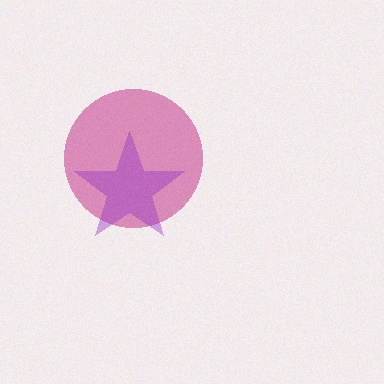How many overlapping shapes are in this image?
There are 2 overlapping shapes in the image.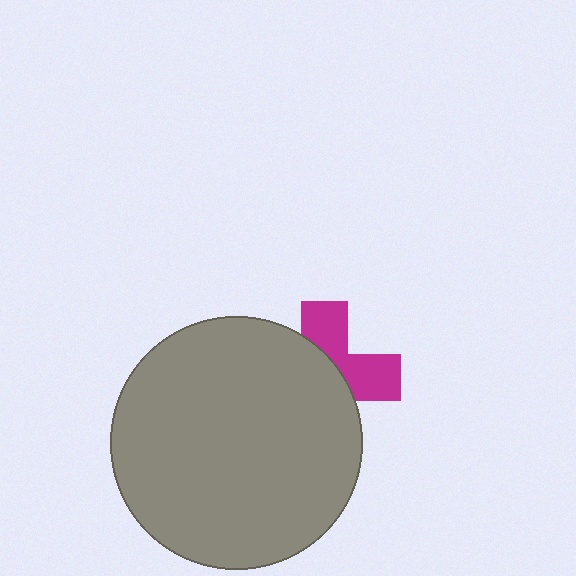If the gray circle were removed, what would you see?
You would see the complete magenta cross.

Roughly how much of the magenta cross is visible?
A small part of it is visible (roughly 40%).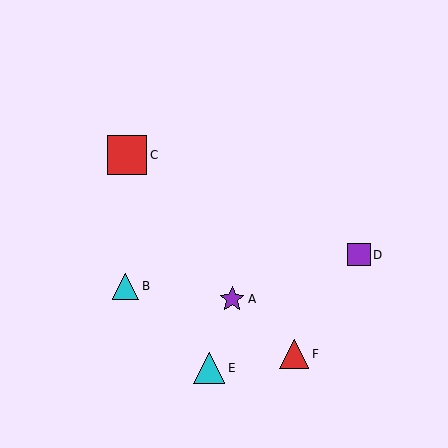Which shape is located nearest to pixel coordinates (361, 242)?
The purple square (labeled D) at (359, 255) is nearest to that location.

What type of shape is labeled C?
Shape C is a red square.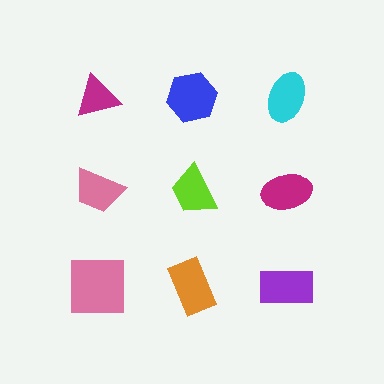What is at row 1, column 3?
A cyan ellipse.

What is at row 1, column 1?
A magenta triangle.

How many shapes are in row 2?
3 shapes.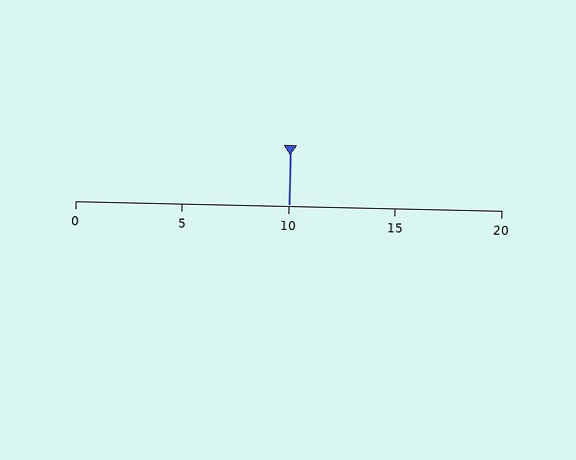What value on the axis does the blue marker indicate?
The marker indicates approximately 10.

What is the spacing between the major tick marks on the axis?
The major ticks are spaced 5 apart.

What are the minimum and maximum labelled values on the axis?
The axis runs from 0 to 20.